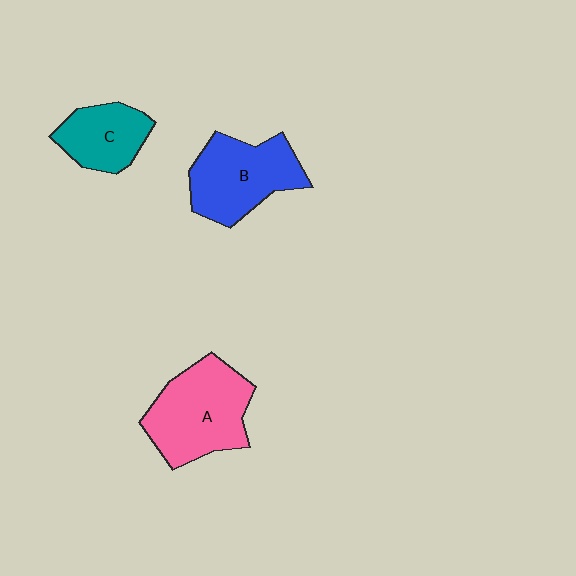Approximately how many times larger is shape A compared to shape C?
Approximately 1.6 times.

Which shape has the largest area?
Shape A (pink).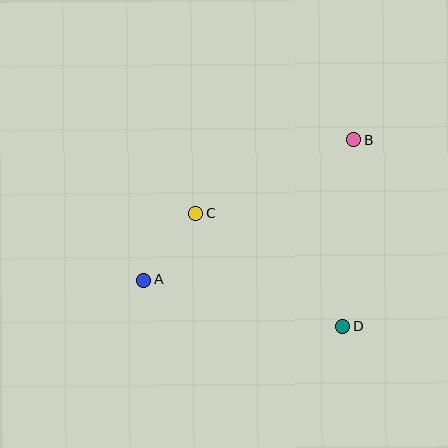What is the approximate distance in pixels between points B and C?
The distance between B and C is approximately 175 pixels.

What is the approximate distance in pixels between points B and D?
The distance between B and D is approximately 187 pixels.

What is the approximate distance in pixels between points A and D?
The distance between A and D is approximately 204 pixels.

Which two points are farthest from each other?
Points A and B are farthest from each other.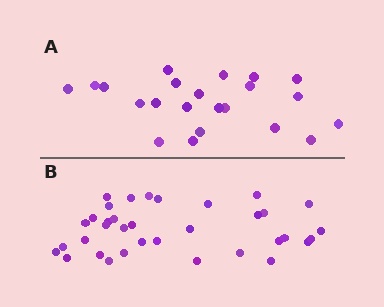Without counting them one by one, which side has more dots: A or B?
Region B (the bottom region) has more dots.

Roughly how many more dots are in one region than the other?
Region B has approximately 15 more dots than region A.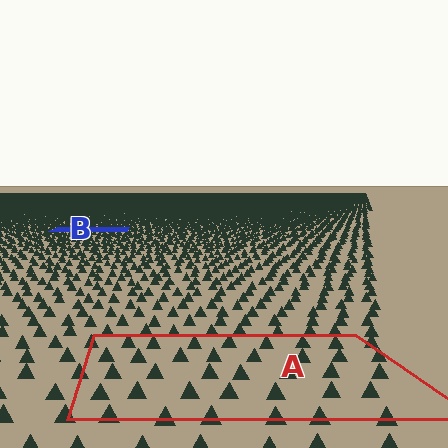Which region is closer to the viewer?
Region A is closer. The texture elements there are larger and more spread out.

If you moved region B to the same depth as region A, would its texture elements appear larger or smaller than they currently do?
They would appear larger. At a closer depth, the same texture elements are projected at a bigger on-screen size.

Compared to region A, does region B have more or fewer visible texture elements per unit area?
Region B has more texture elements per unit area — they are packed more densely because it is farther away.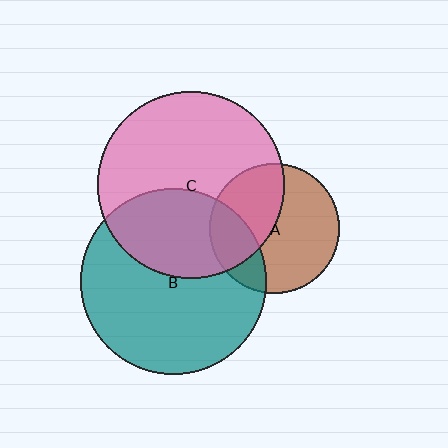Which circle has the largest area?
Circle C (pink).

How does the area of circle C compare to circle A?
Approximately 2.1 times.